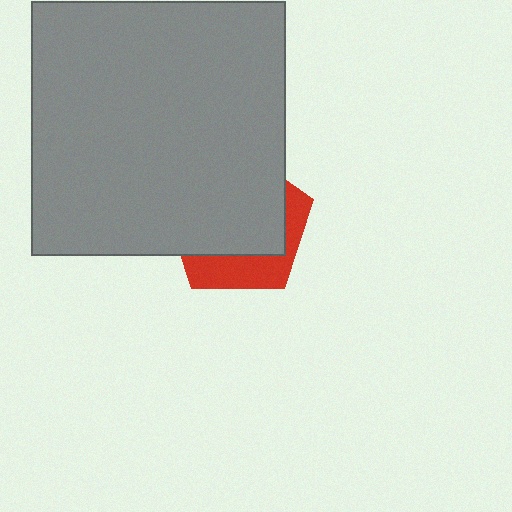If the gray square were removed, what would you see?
You would see the complete red pentagon.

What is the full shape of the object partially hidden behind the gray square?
The partially hidden object is a red pentagon.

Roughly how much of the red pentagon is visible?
A small part of it is visible (roughly 33%).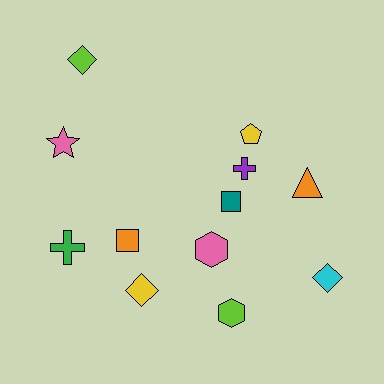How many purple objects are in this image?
There is 1 purple object.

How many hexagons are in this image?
There are 2 hexagons.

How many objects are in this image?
There are 12 objects.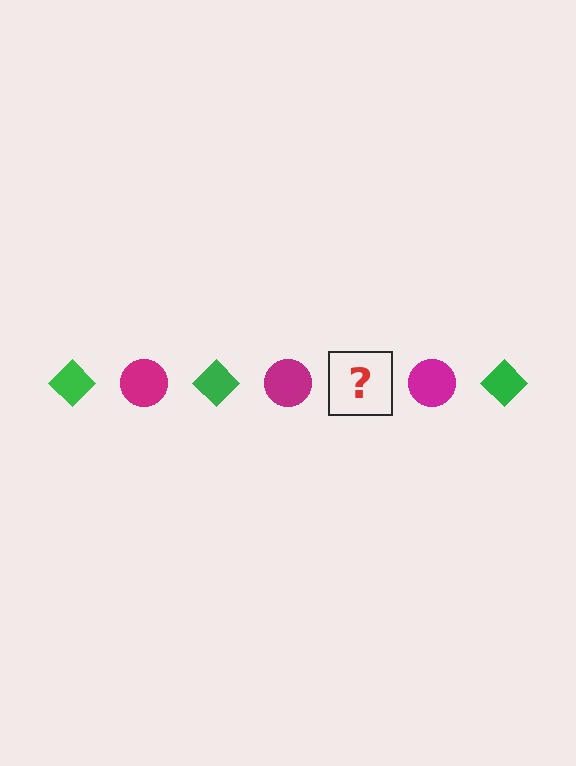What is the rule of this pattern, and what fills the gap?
The rule is that the pattern alternates between green diamond and magenta circle. The gap should be filled with a green diamond.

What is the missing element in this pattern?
The missing element is a green diamond.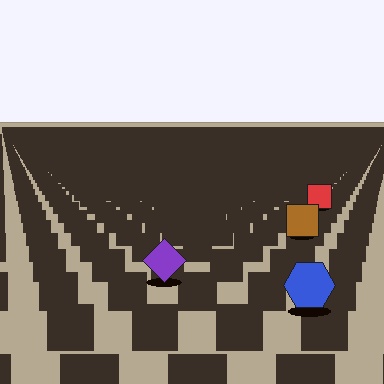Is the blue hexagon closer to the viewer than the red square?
Yes. The blue hexagon is closer — you can tell from the texture gradient: the ground texture is coarser near it.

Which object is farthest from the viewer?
The red square is farthest from the viewer. It appears smaller and the ground texture around it is denser.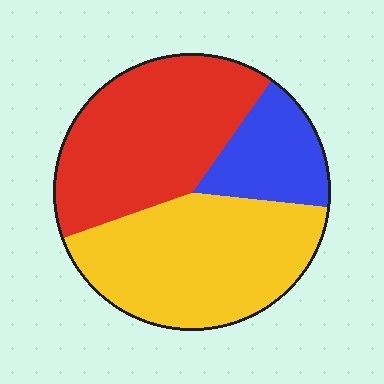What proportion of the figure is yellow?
Yellow covers 43% of the figure.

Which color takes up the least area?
Blue, at roughly 15%.